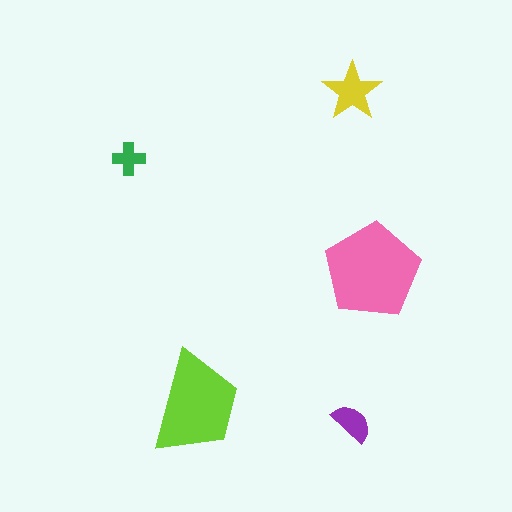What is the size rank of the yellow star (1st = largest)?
3rd.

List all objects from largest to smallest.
The pink pentagon, the lime trapezoid, the yellow star, the purple semicircle, the green cross.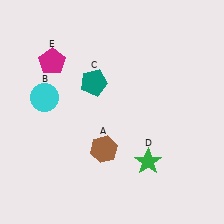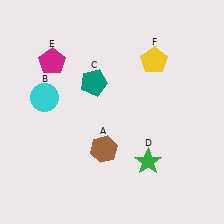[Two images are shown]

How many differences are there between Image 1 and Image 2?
There is 1 difference between the two images.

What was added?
A yellow pentagon (F) was added in Image 2.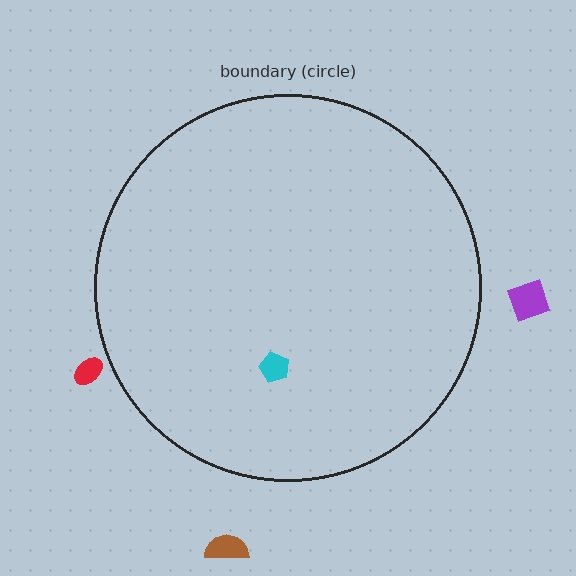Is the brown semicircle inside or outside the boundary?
Outside.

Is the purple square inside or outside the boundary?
Outside.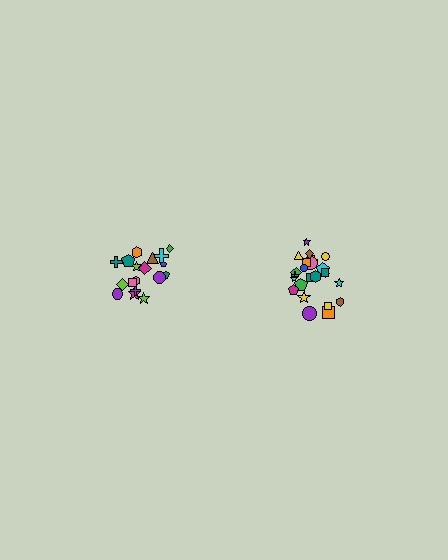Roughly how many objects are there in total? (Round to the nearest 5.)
Roughly 45 objects in total.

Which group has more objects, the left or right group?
The right group.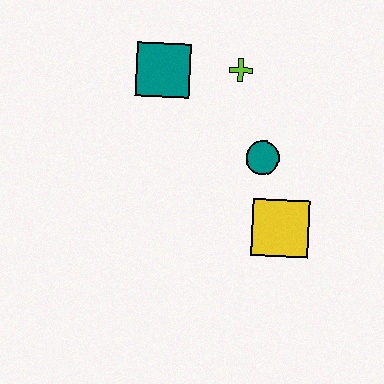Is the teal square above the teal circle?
Yes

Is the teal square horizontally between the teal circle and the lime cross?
No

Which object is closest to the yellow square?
The teal circle is closest to the yellow square.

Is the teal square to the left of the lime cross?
Yes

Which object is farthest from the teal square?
The yellow square is farthest from the teal square.